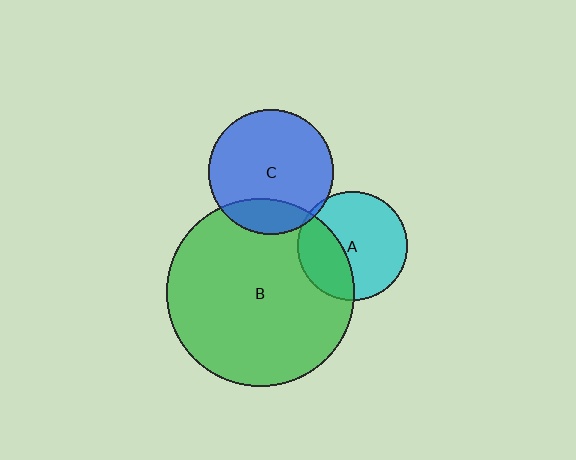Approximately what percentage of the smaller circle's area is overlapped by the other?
Approximately 35%.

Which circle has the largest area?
Circle B (green).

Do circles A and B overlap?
Yes.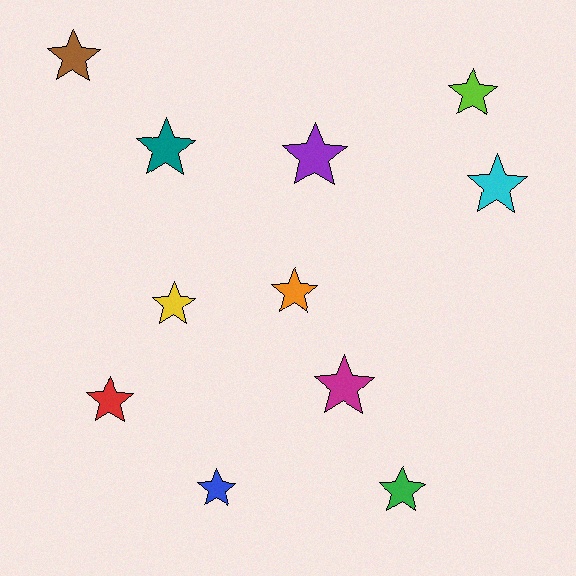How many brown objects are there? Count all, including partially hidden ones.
There is 1 brown object.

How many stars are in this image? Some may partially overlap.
There are 11 stars.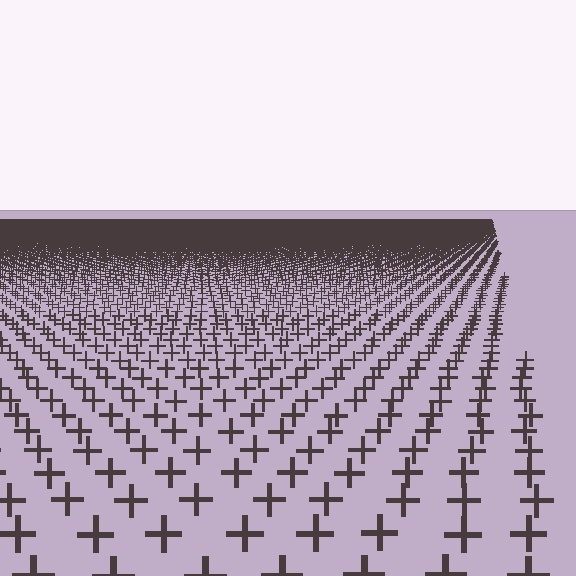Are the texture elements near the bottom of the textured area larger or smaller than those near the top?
Larger. Near the bottom, elements are closer to the viewer and appear at a bigger on-screen size.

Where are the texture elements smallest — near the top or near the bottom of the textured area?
Near the top.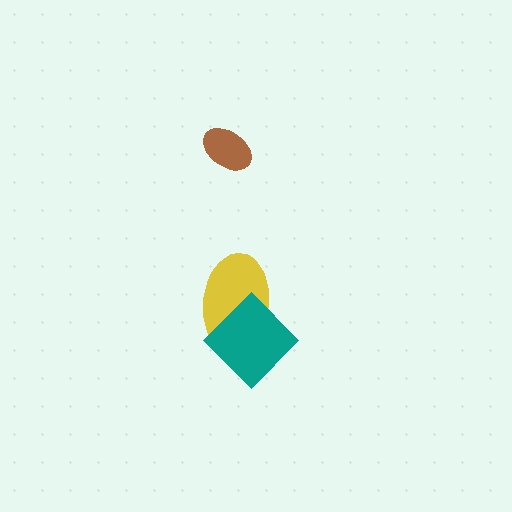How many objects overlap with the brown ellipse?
0 objects overlap with the brown ellipse.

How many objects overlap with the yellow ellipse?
1 object overlaps with the yellow ellipse.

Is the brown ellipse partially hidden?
No, no other shape covers it.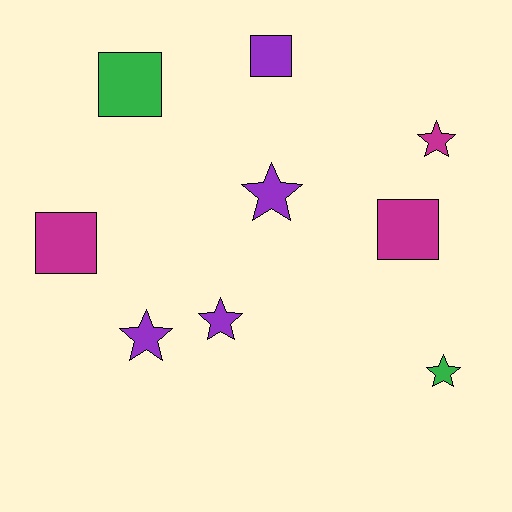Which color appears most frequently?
Purple, with 4 objects.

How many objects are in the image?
There are 9 objects.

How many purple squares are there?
There is 1 purple square.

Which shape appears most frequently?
Star, with 5 objects.